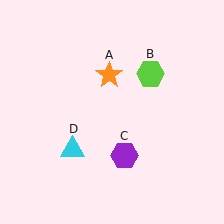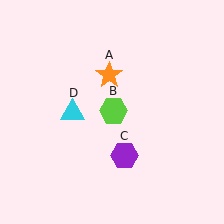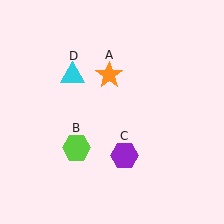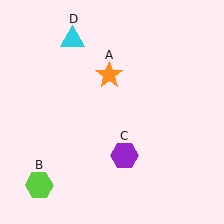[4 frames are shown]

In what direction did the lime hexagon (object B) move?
The lime hexagon (object B) moved down and to the left.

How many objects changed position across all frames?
2 objects changed position: lime hexagon (object B), cyan triangle (object D).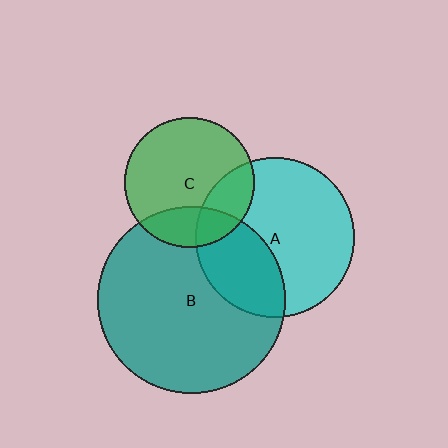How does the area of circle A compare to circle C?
Approximately 1.5 times.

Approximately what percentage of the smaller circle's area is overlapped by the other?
Approximately 20%.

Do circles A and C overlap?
Yes.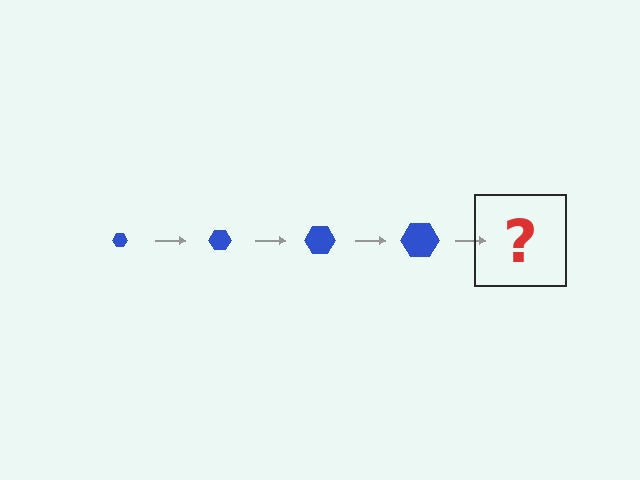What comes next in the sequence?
The next element should be a blue hexagon, larger than the previous one.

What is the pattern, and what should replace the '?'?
The pattern is that the hexagon gets progressively larger each step. The '?' should be a blue hexagon, larger than the previous one.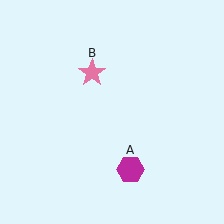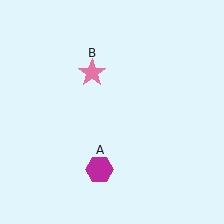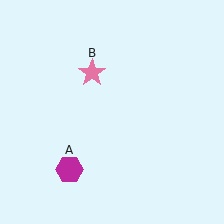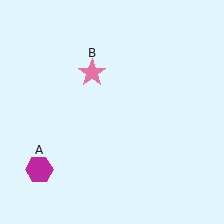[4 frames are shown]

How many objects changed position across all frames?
1 object changed position: magenta hexagon (object A).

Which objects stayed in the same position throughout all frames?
Pink star (object B) remained stationary.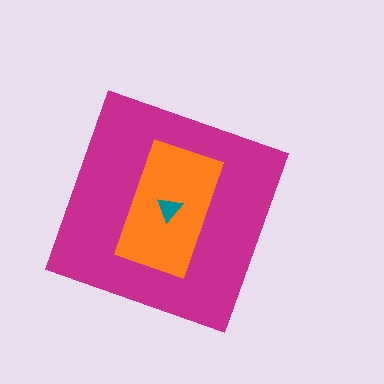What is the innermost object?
The teal triangle.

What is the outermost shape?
The magenta diamond.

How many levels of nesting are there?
3.